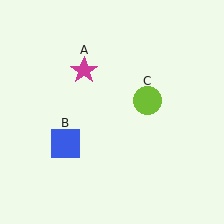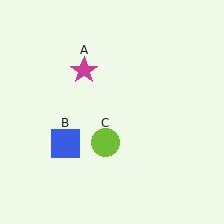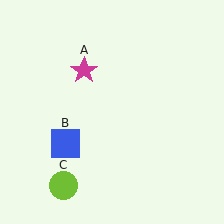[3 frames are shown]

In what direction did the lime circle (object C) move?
The lime circle (object C) moved down and to the left.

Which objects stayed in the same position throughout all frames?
Magenta star (object A) and blue square (object B) remained stationary.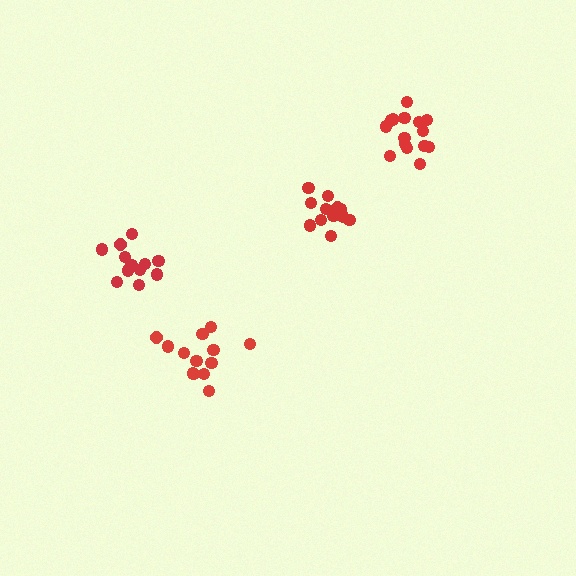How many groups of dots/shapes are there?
There are 4 groups.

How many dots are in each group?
Group 1: 13 dots, Group 2: 15 dots, Group 3: 12 dots, Group 4: 13 dots (53 total).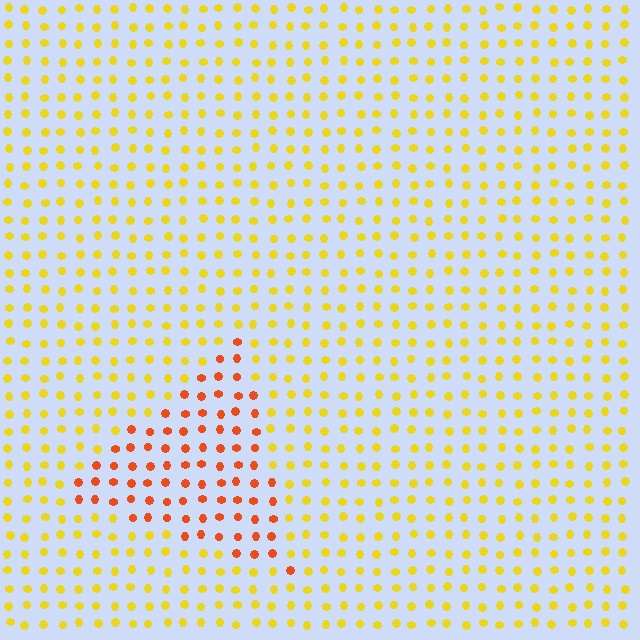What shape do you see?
I see a triangle.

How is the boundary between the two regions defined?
The boundary is defined purely by a slight shift in hue (about 40 degrees). Spacing, size, and orientation are identical on both sides.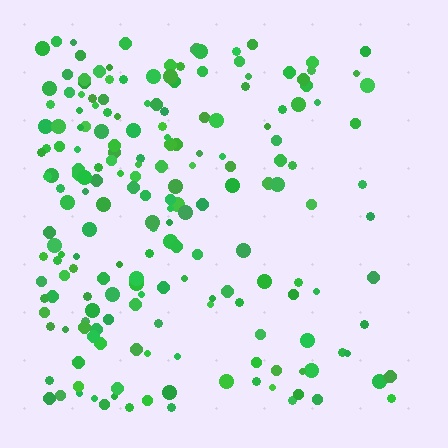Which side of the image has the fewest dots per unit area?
The right.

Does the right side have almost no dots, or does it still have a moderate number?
Still a moderate number, just noticeably fewer than the left.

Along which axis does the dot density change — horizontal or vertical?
Horizontal.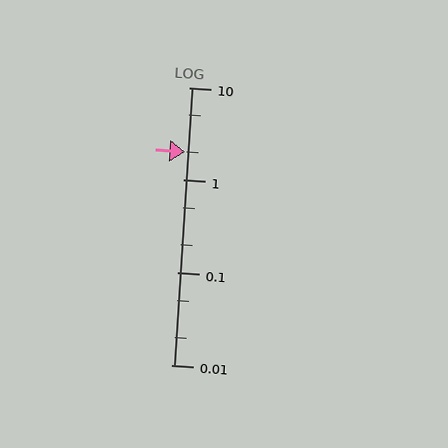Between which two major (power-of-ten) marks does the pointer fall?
The pointer is between 1 and 10.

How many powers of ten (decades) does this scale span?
The scale spans 3 decades, from 0.01 to 10.